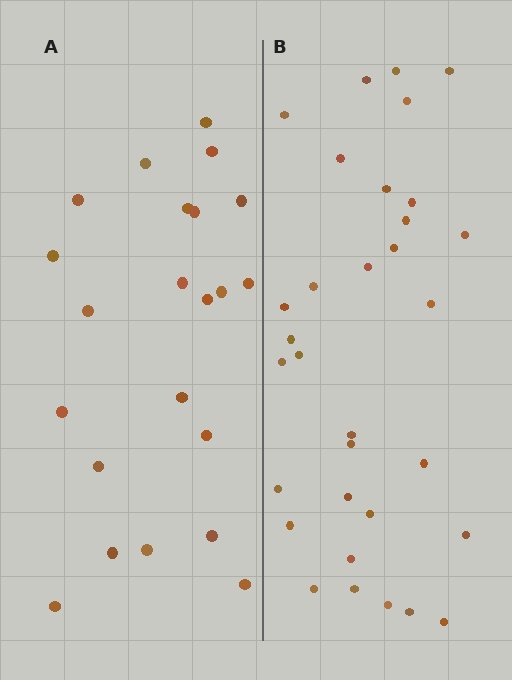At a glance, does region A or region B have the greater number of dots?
Region B (the right region) has more dots.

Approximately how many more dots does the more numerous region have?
Region B has roughly 10 or so more dots than region A.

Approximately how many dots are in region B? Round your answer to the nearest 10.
About 30 dots. (The exact count is 32, which rounds to 30.)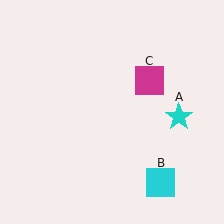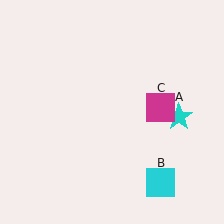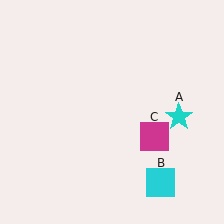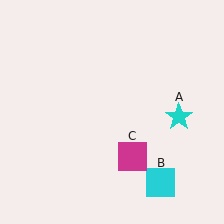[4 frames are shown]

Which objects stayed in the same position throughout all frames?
Cyan star (object A) and cyan square (object B) remained stationary.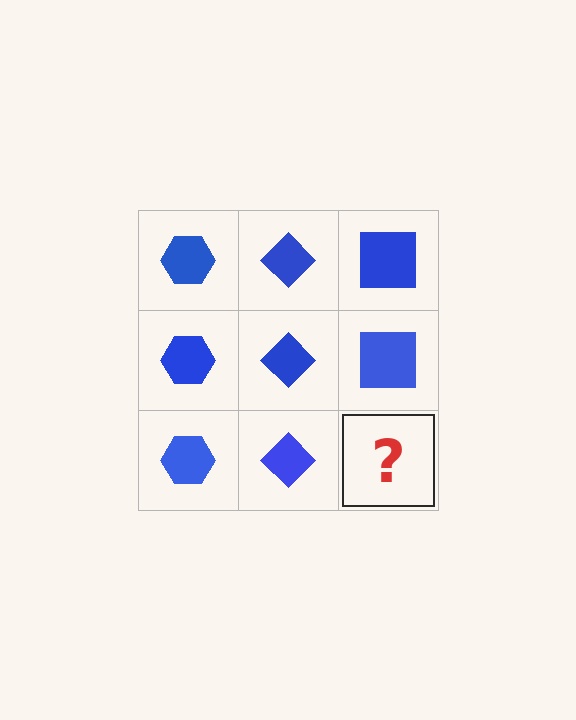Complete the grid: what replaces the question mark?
The question mark should be replaced with a blue square.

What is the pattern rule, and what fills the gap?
The rule is that each column has a consistent shape. The gap should be filled with a blue square.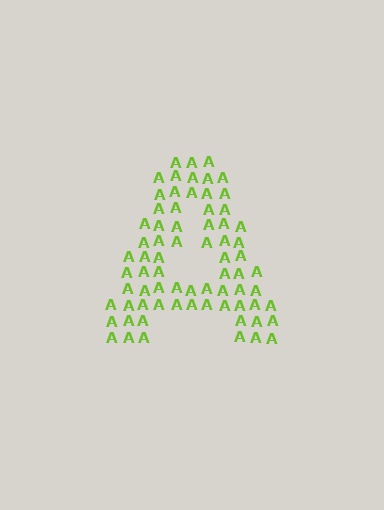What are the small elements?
The small elements are letter A's.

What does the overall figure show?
The overall figure shows the letter A.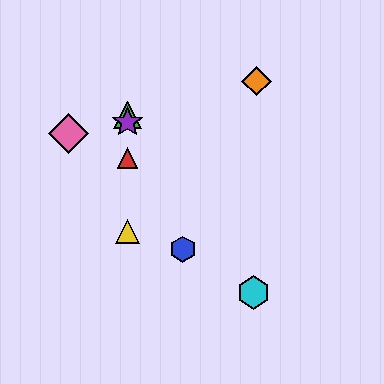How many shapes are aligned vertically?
4 shapes (the red triangle, the green triangle, the yellow triangle, the purple star) are aligned vertically.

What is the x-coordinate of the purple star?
The purple star is at x≈127.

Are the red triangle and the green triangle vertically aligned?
Yes, both are at x≈127.